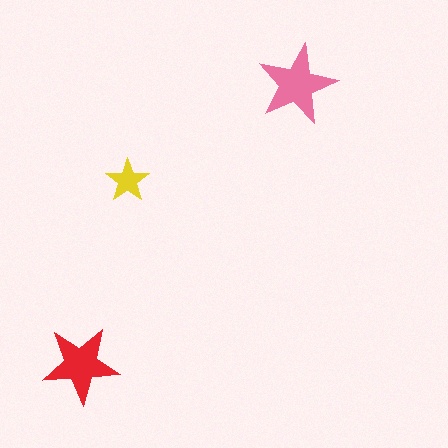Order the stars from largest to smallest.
the pink one, the red one, the yellow one.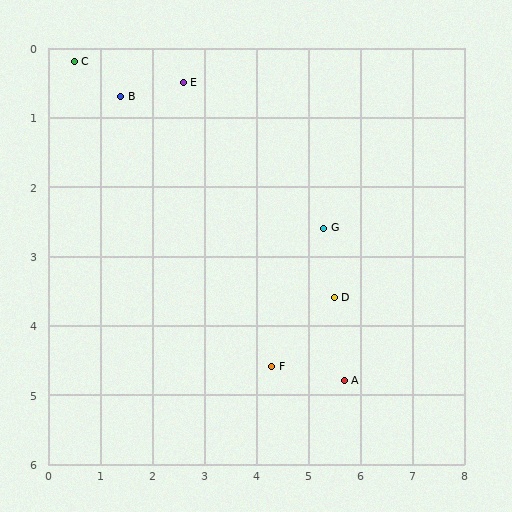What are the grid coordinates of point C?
Point C is at approximately (0.5, 0.2).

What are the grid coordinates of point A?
Point A is at approximately (5.7, 4.8).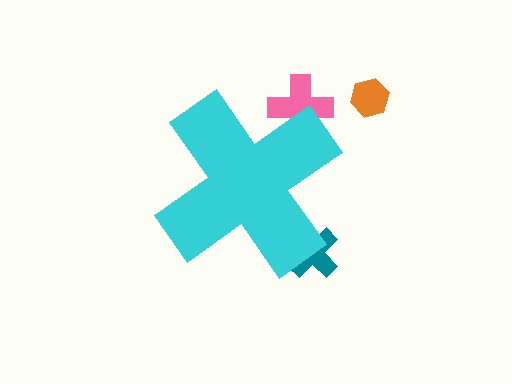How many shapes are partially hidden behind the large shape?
2 shapes are partially hidden.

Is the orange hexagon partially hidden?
No, the orange hexagon is fully visible.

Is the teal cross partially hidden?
Yes, the teal cross is partially hidden behind the cyan cross.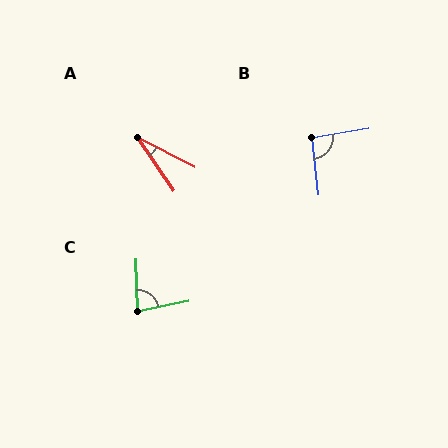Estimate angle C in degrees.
Approximately 80 degrees.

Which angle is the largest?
B, at approximately 93 degrees.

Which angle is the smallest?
A, at approximately 28 degrees.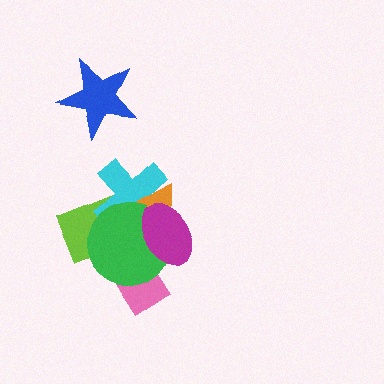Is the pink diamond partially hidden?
Yes, it is partially covered by another shape.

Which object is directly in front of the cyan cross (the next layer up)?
The orange triangle is directly in front of the cyan cross.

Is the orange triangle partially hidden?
Yes, it is partially covered by another shape.